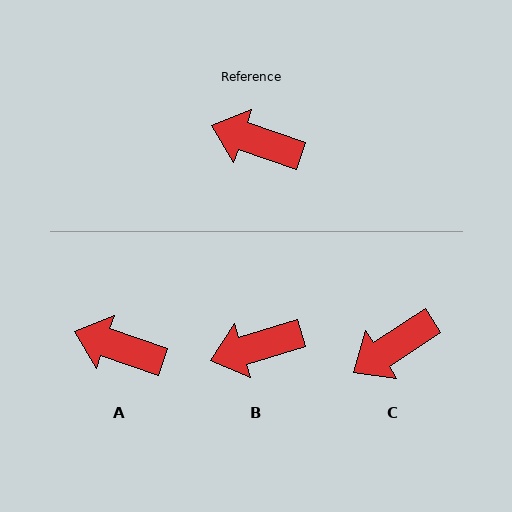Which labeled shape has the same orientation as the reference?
A.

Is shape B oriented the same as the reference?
No, it is off by about 36 degrees.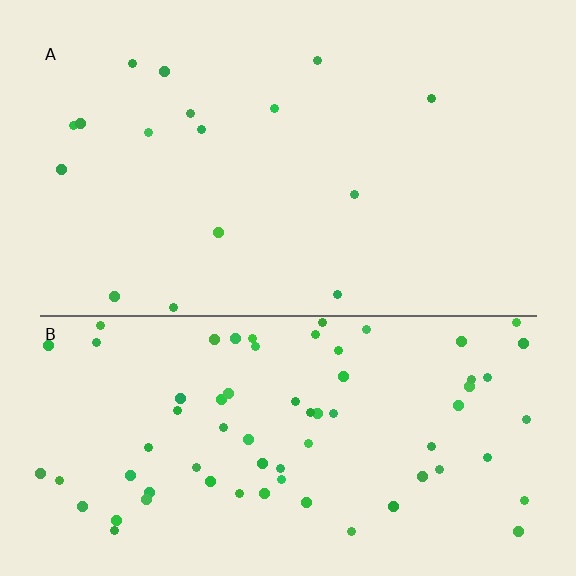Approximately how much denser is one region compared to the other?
Approximately 4.4× — region B over region A.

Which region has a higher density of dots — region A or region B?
B (the bottom).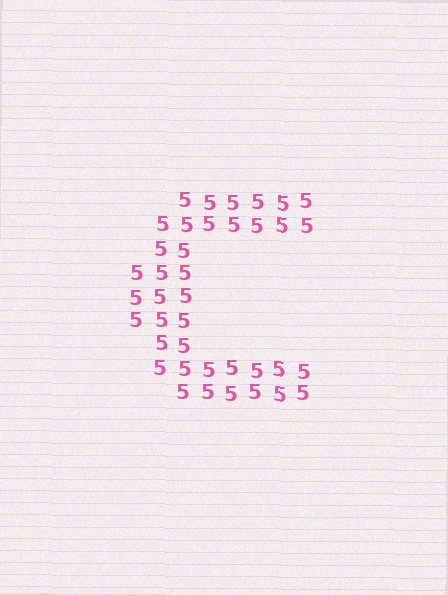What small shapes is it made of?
It is made of small digit 5's.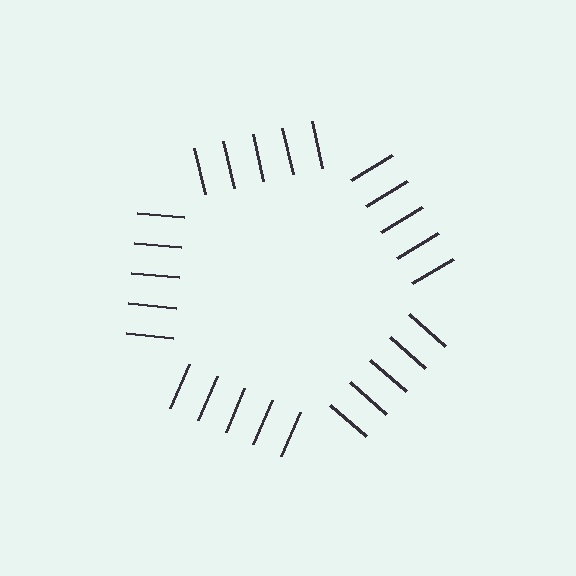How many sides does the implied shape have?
5 sides — the line-ends trace a pentagon.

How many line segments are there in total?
25 — 5 along each of the 5 edges.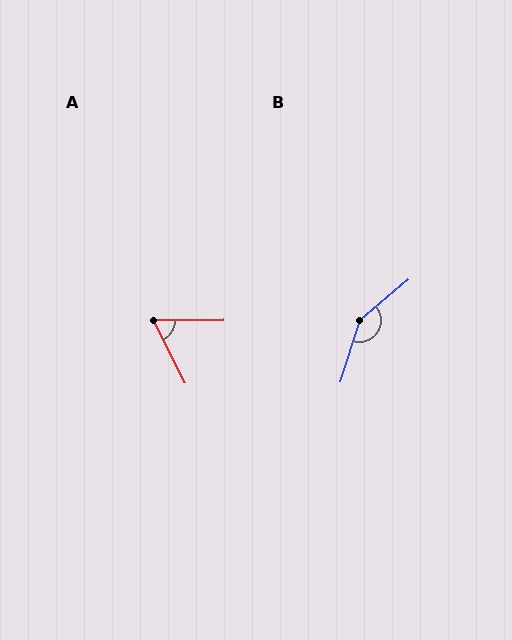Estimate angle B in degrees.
Approximately 147 degrees.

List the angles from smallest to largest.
A (63°), B (147°).